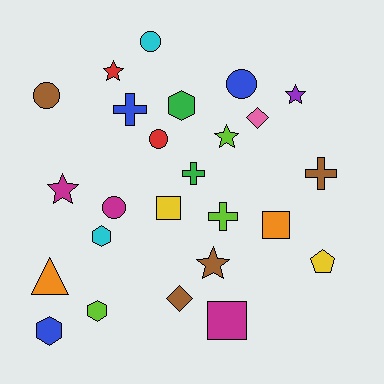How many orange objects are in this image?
There are 2 orange objects.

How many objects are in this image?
There are 25 objects.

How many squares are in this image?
There are 3 squares.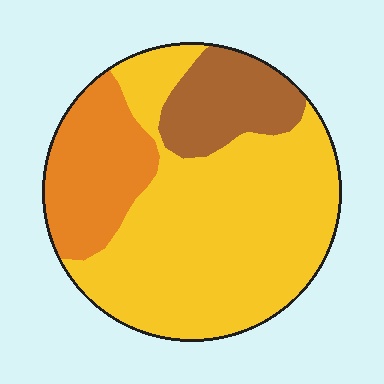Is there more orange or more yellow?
Yellow.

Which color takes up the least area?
Brown, at roughly 15%.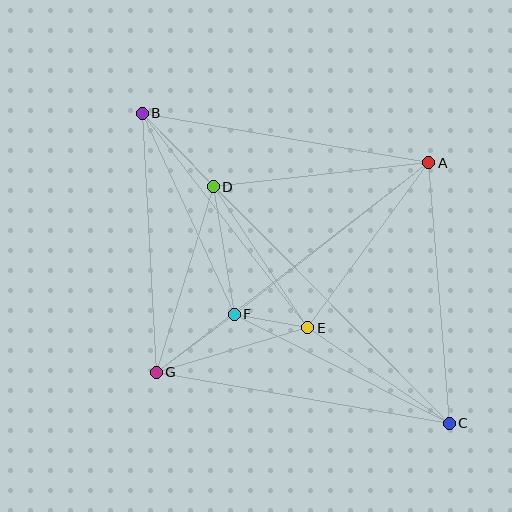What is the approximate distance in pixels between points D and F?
The distance between D and F is approximately 129 pixels.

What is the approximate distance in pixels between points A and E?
The distance between A and E is approximately 205 pixels.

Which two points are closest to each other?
Points E and F are closest to each other.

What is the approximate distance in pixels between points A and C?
The distance between A and C is approximately 262 pixels.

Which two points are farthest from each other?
Points B and C are farthest from each other.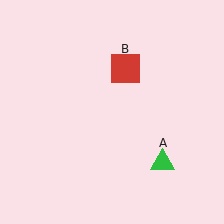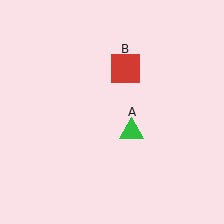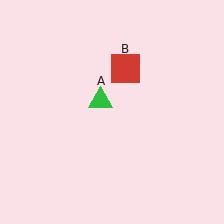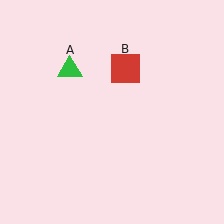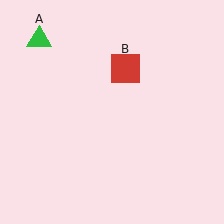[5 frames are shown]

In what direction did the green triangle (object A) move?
The green triangle (object A) moved up and to the left.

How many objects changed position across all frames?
1 object changed position: green triangle (object A).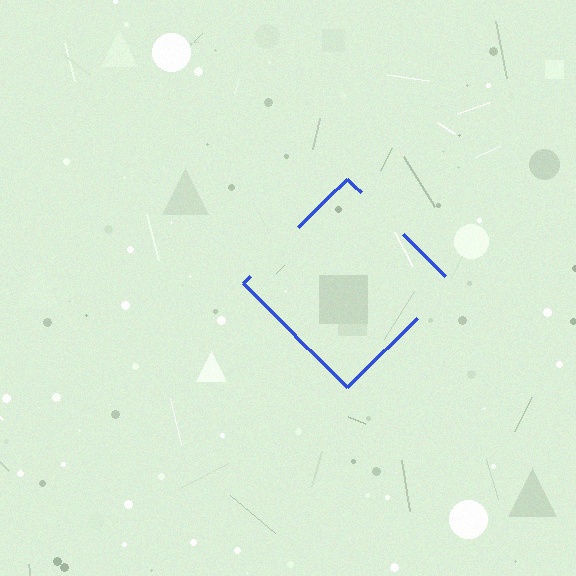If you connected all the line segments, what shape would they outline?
They would outline a diamond.